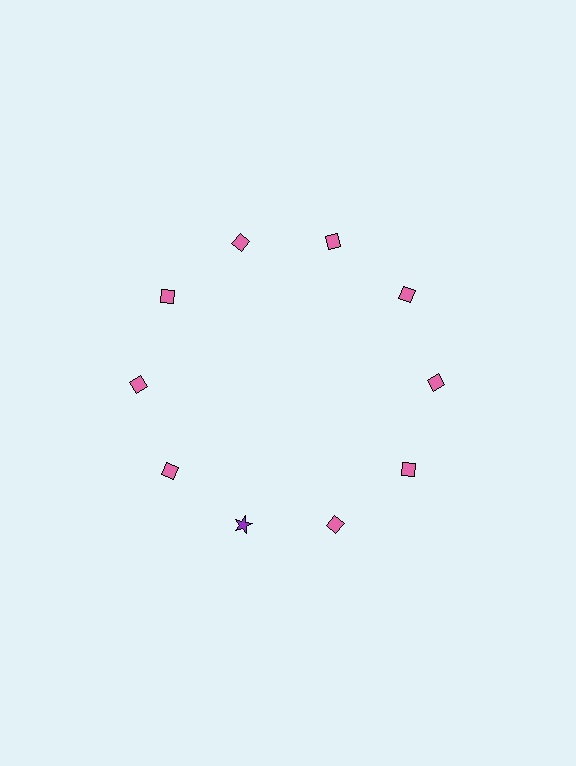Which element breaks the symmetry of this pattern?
The purple star at roughly the 7 o'clock position breaks the symmetry. All other shapes are pink diamonds.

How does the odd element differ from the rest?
It differs in both color (purple instead of pink) and shape (star instead of diamond).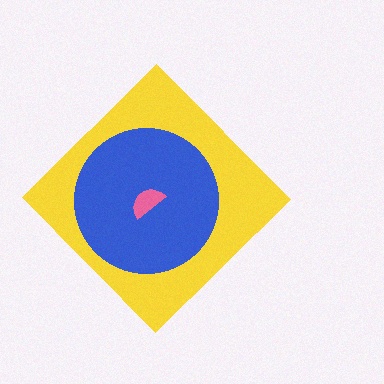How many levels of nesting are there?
3.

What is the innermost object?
The pink semicircle.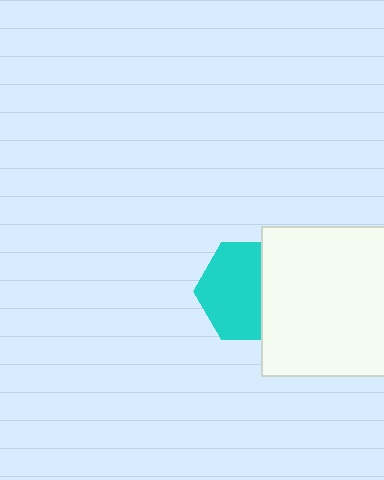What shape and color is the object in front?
The object in front is a white square.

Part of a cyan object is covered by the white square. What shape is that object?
It is a hexagon.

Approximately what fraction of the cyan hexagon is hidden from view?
Roughly 36% of the cyan hexagon is hidden behind the white square.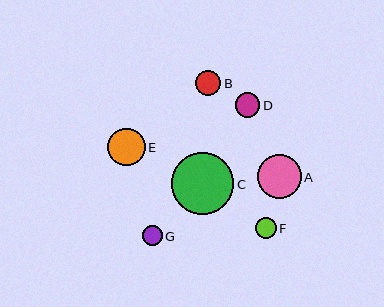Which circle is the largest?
Circle C is the largest with a size of approximately 63 pixels.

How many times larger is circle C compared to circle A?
Circle C is approximately 1.4 times the size of circle A.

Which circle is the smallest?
Circle G is the smallest with a size of approximately 20 pixels.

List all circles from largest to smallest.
From largest to smallest: C, A, E, B, D, F, G.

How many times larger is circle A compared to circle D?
Circle A is approximately 1.8 times the size of circle D.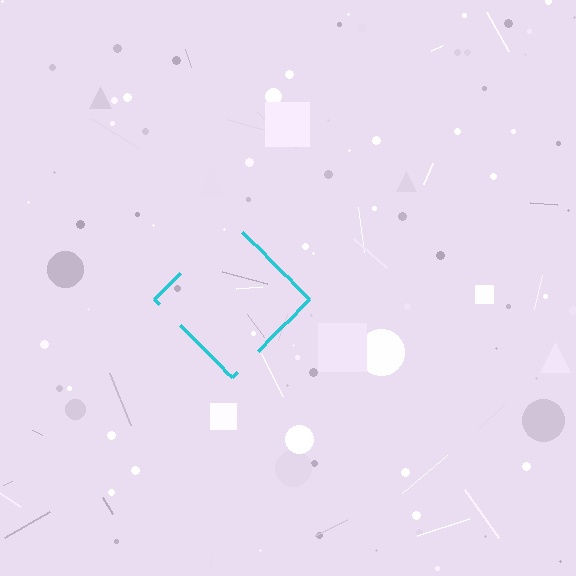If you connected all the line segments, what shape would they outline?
They would outline a diamond.